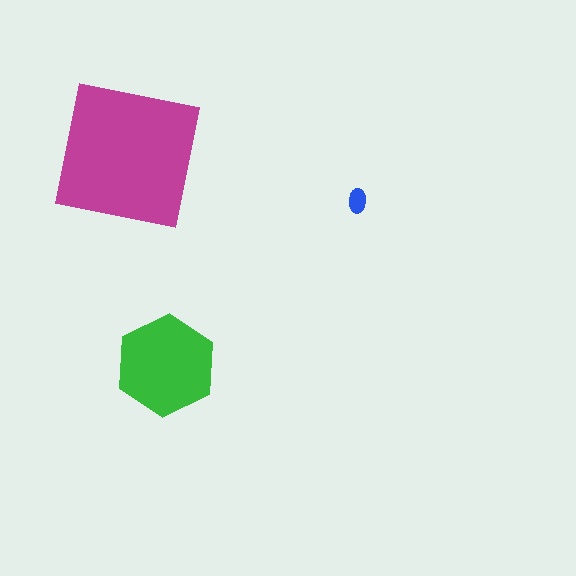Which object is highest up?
The magenta square is topmost.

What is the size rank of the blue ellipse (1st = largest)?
3rd.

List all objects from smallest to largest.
The blue ellipse, the green hexagon, the magenta square.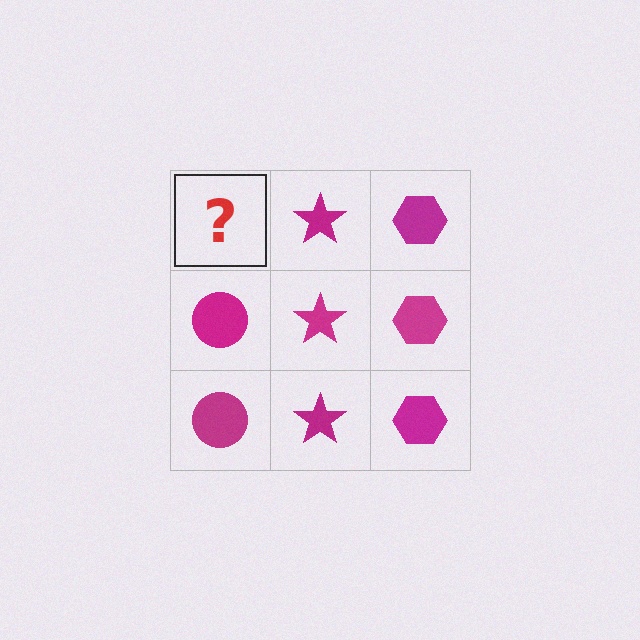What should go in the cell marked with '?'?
The missing cell should contain a magenta circle.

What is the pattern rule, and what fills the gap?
The rule is that each column has a consistent shape. The gap should be filled with a magenta circle.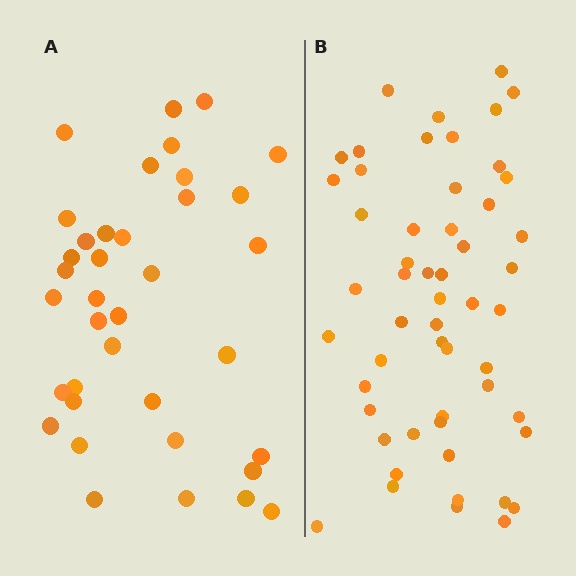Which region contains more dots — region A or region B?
Region B (the right region) has more dots.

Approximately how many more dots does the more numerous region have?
Region B has approximately 15 more dots than region A.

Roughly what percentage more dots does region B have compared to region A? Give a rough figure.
About 45% more.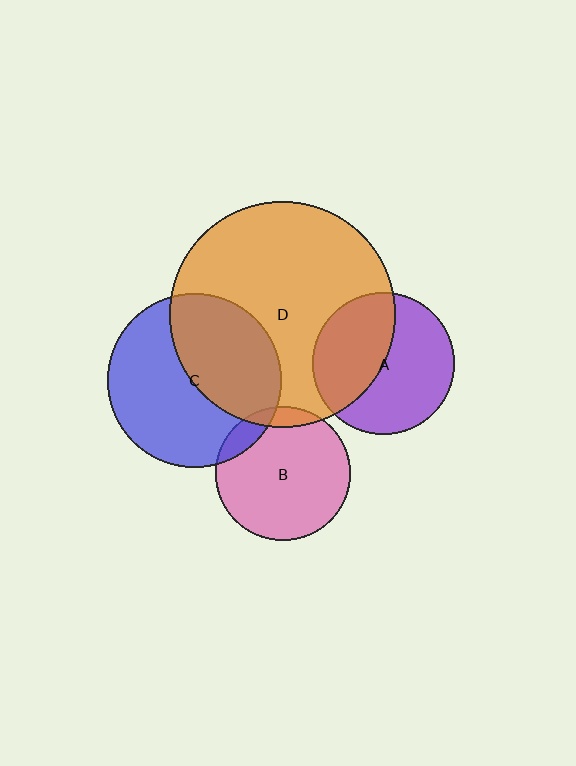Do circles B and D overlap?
Yes.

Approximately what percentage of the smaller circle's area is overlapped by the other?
Approximately 10%.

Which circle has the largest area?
Circle D (orange).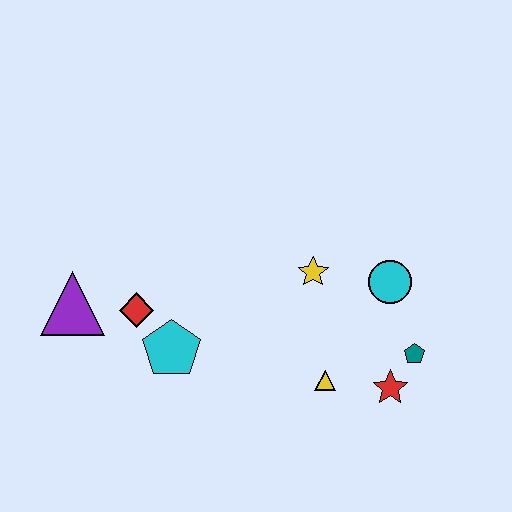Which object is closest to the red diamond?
The cyan pentagon is closest to the red diamond.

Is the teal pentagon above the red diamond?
No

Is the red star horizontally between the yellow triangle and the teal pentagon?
Yes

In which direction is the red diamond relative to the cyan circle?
The red diamond is to the left of the cyan circle.